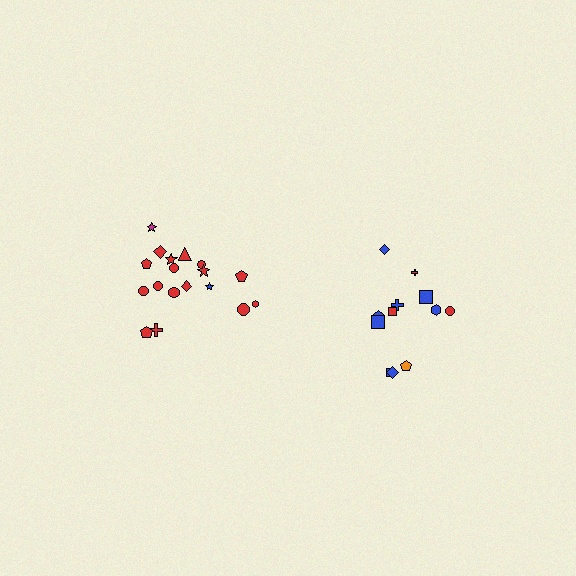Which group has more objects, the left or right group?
The left group.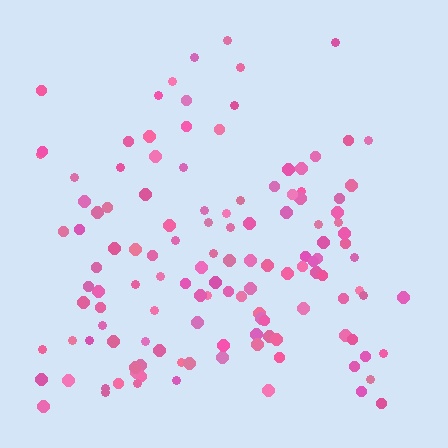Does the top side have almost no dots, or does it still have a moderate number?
Still a moderate number, just noticeably fewer than the bottom.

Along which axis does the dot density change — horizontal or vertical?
Vertical.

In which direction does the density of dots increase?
From top to bottom, with the bottom side densest.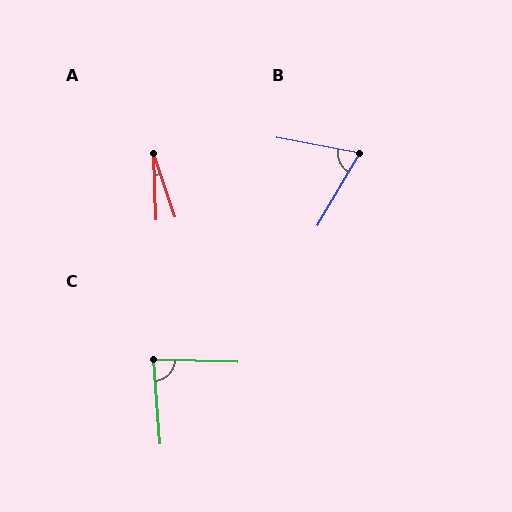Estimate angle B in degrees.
Approximately 70 degrees.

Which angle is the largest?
C, at approximately 83 degrees.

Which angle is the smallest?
A, at approximately 16 degrees.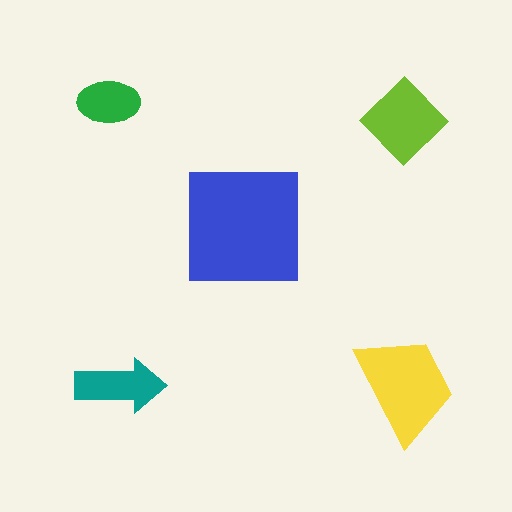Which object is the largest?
The blue square.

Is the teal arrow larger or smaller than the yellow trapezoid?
Smaller.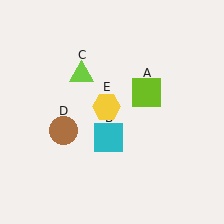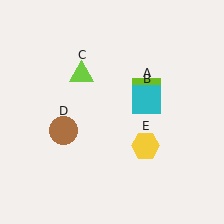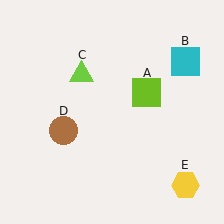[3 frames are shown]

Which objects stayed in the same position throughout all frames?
Lime square (object A) and lime triangle (object C) and brown circle (object D) remained stationary.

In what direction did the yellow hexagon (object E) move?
The yellow hexagon (object E) moved down and to the right.